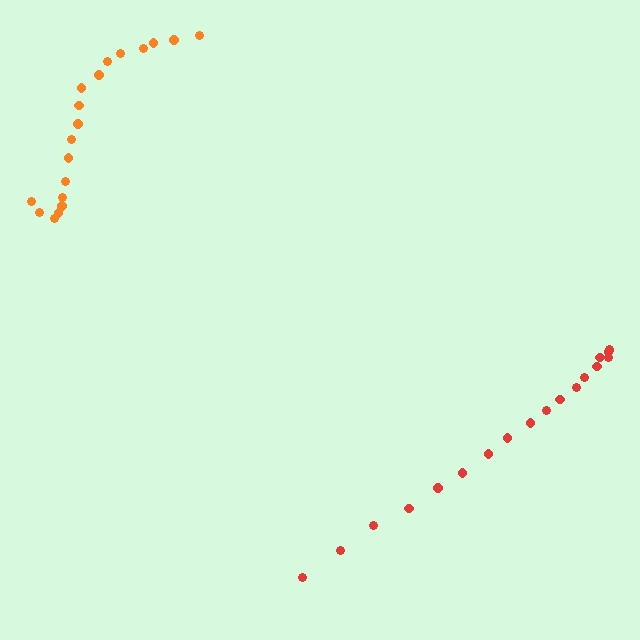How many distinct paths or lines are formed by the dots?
There are 2 distinct paths.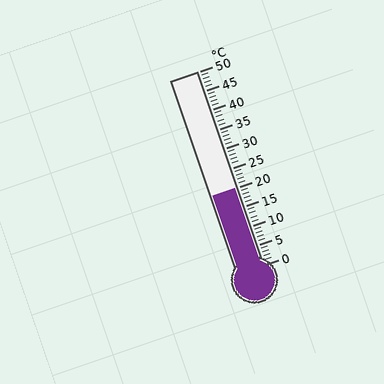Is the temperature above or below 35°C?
The temperature is below 35°C.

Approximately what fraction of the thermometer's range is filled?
The thermometer is filled to approximately 40% of its range.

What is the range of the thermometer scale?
The thermometer scale ranges from 0°C to 50°C.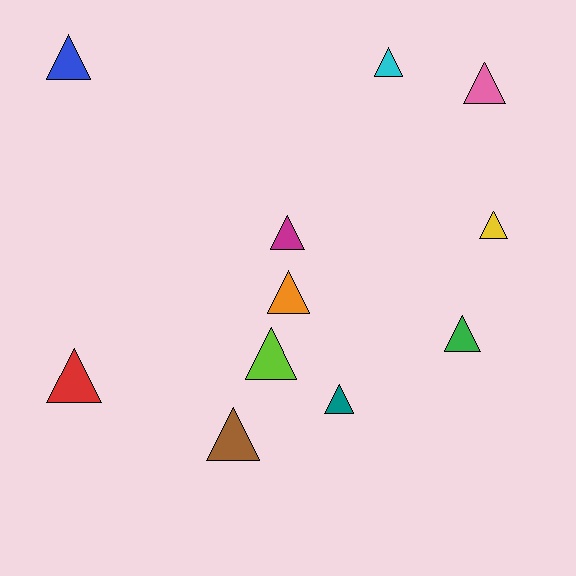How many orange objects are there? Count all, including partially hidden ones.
There is 1 orange object.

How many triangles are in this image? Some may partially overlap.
There are 11 triangles.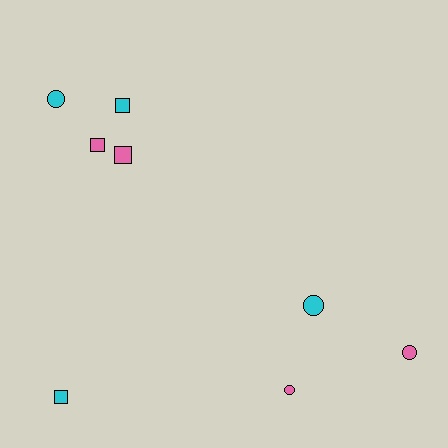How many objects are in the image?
There are 8 objects.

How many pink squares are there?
There are 2 pink squares.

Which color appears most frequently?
Pink, with 4 objects.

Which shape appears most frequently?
Square, with 4 objects.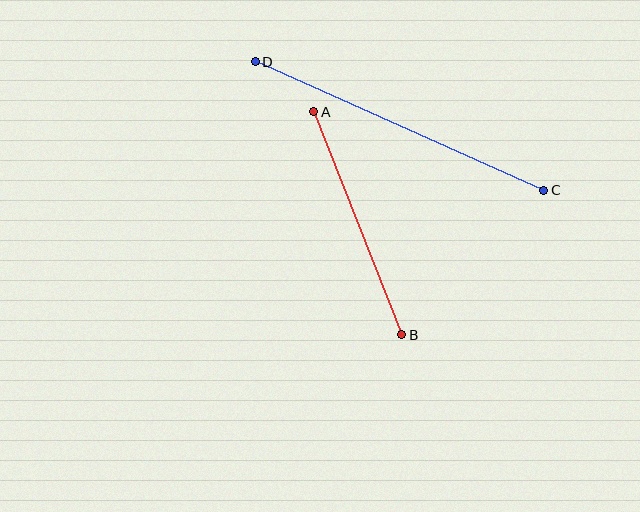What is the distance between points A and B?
The distance is approximately 240 pixels.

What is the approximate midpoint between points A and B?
The midpoint is at approximately (358, 223) pixels.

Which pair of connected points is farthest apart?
Points C and D are farthest apart.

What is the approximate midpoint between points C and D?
The midpoint is at approximately (399, 126) pixels.